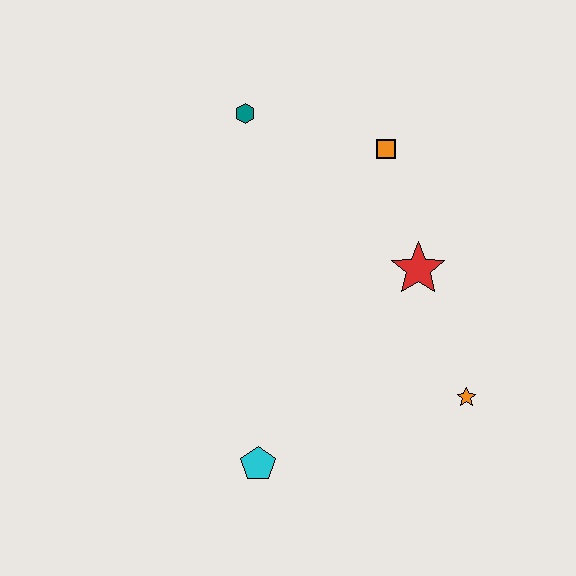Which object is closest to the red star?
The orange square is closest to the red star.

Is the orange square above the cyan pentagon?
Yes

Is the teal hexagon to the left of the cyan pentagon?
Yes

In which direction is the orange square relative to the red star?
The orange square is above the red star.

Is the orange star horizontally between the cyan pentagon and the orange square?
No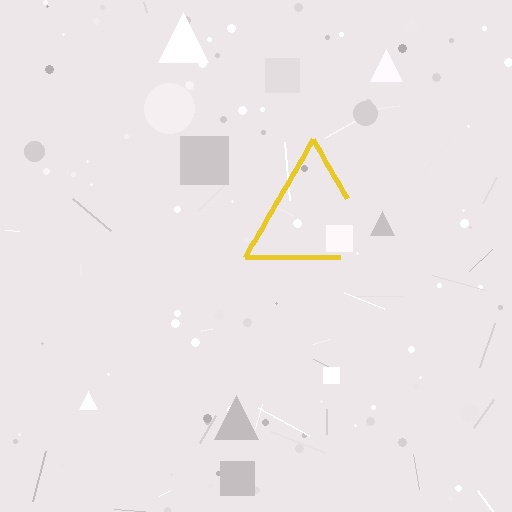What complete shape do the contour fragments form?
The contour fragments form a triangle.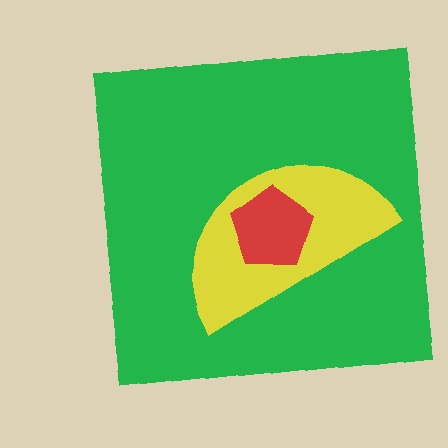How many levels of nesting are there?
3.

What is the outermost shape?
The green square.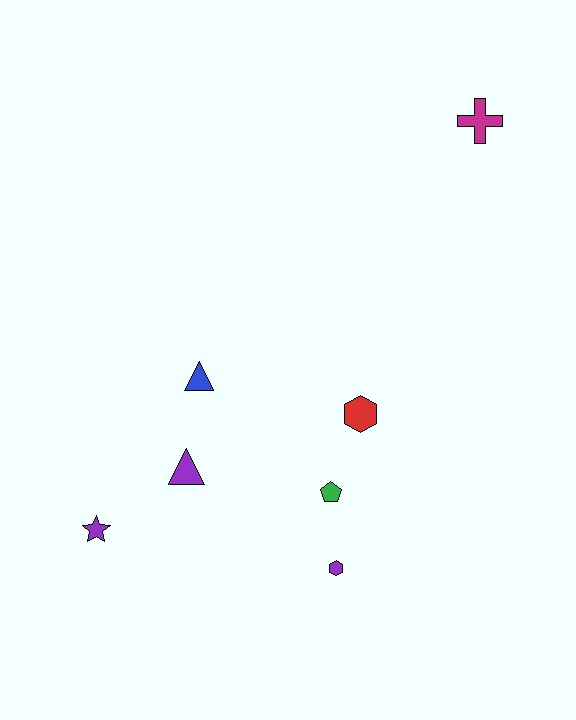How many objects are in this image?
There are 7 objects.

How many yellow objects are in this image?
There are no yellow objects.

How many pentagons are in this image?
There is 1 pentagon.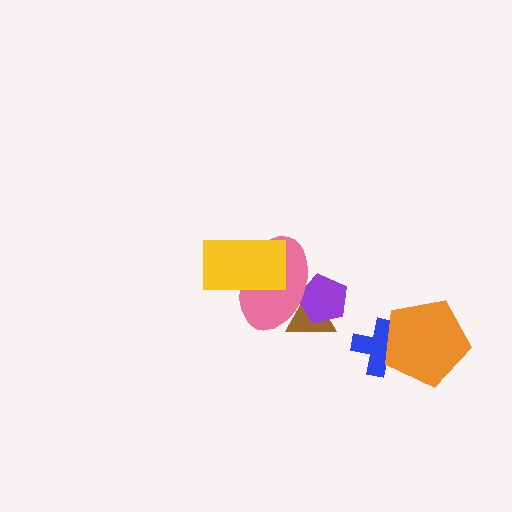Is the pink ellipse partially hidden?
Yes, it is partially covered by another shape.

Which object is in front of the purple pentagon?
The pink ellipse is in front of the purple pentagon.